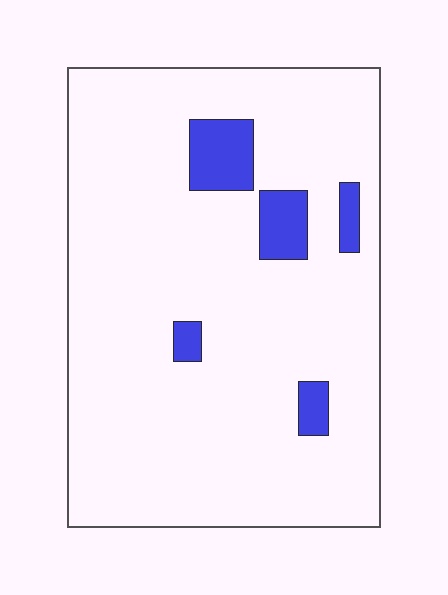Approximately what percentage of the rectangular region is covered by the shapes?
Approximately 10%.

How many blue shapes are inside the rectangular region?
5.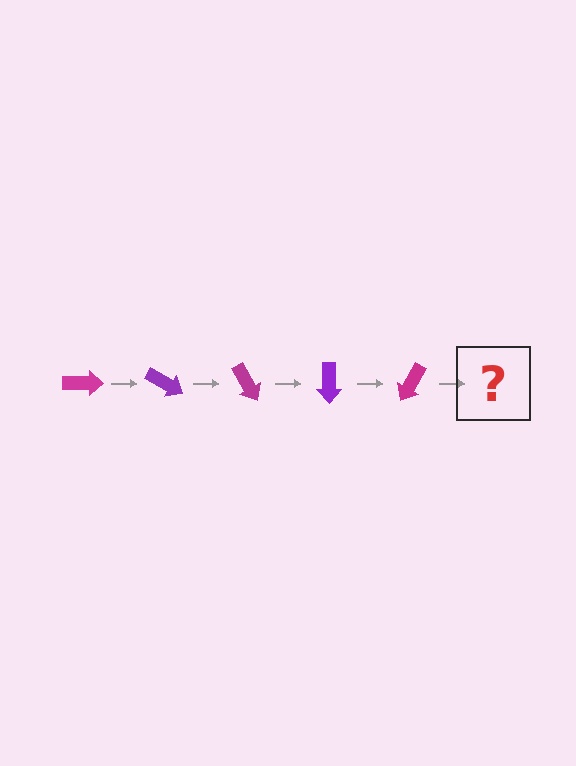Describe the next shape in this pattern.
It should be a purple arrow, rotated 150 degrees from the start.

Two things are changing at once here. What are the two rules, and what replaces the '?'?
The two rules are that it rotates 30 degrees each step and the color cycles through magenta and purple. The '?' should be a purple arrow, rotated 150 degrees from the start.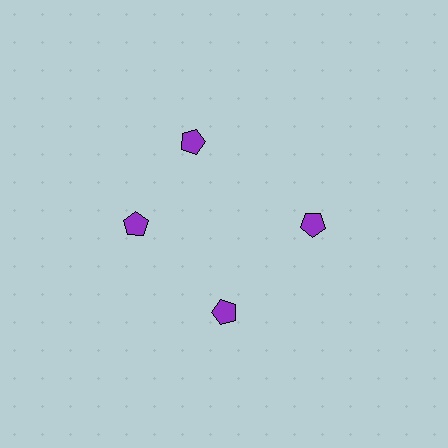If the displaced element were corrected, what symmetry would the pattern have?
It would have 4-fold rotational symmetry — the pattern would map onto itself every 90 degrees.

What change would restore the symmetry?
The symmetry would be restored by rotating it back into even spacing with its neighbors so that all 4 pentagons sit at equal angles and equal distance from the center.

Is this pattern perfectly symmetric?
No. The 4 purple pentagons are arranged in a ring, but one element near the 12 o'clock position is rotated out of alignment along the ring, breaking the 4-fold rotational symmetry.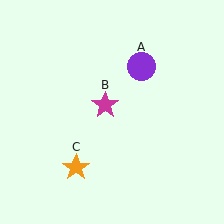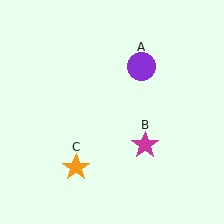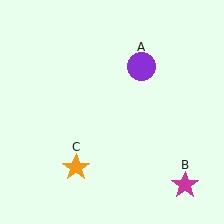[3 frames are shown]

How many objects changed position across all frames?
1 object changed position: magenta star (object B).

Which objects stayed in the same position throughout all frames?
Purple circle (object A) and orange star (object C) remained stationary.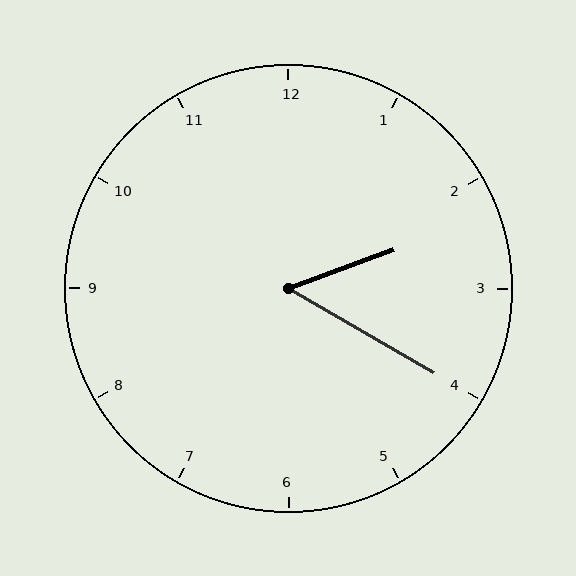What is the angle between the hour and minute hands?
Approximately 50 degrees.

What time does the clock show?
2:20.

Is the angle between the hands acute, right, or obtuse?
It is acute.